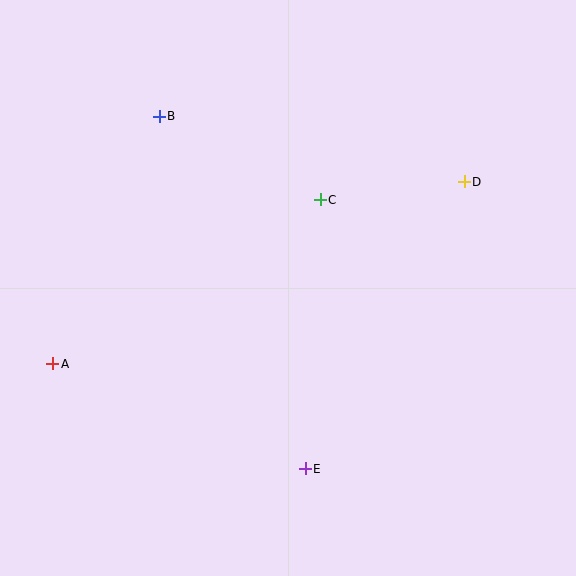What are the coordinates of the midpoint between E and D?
The midpoint between E and D is at (385, 325).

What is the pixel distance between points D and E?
The distance between D and E is 328 pixels.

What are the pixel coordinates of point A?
Point A is at (53, 364).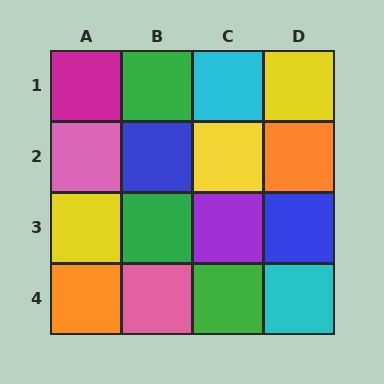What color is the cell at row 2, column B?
Blue.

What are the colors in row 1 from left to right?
Magenta, green, cyan, yellow.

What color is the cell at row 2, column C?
Yellow.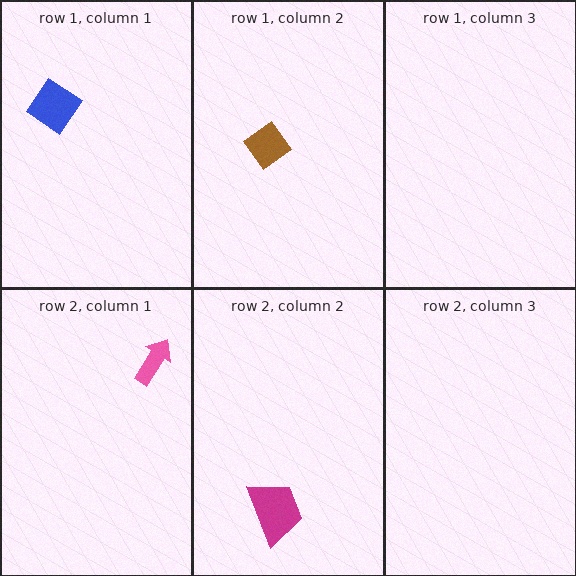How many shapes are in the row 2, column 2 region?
1.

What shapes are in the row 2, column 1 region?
The pink arrow.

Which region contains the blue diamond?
The row 1, column 1 region.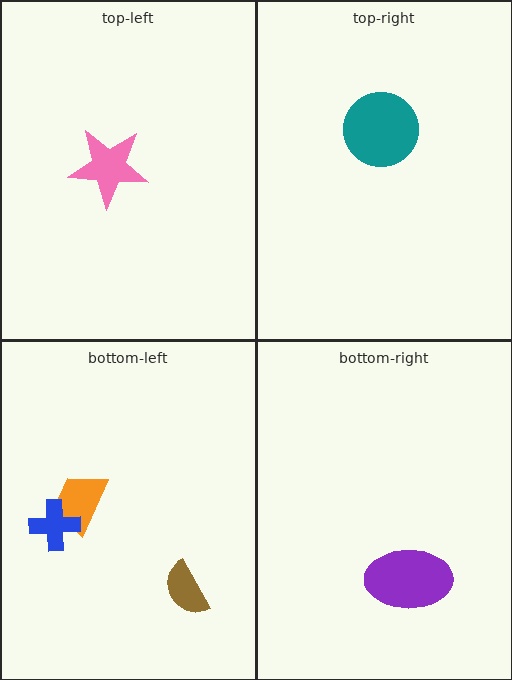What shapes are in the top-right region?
The teal circle.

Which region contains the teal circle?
The top-right region.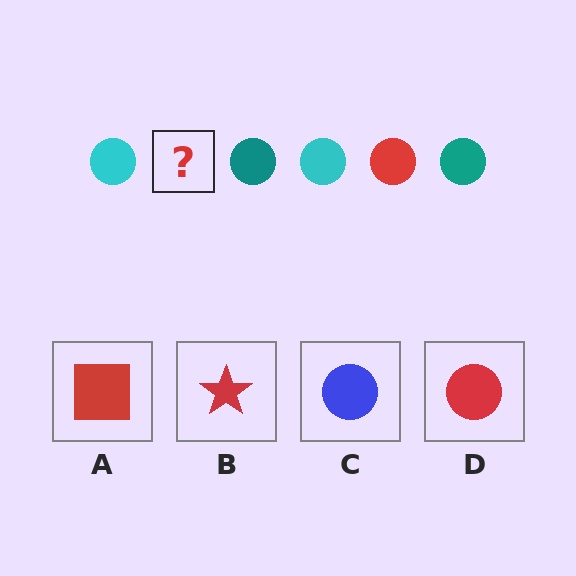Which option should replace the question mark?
Option D.